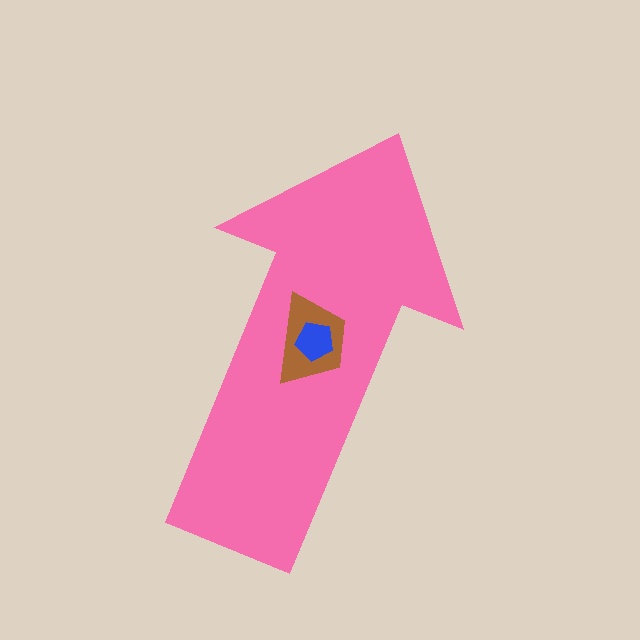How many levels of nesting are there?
3.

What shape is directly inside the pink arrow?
The brown trapezoid.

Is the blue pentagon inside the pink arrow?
Yes.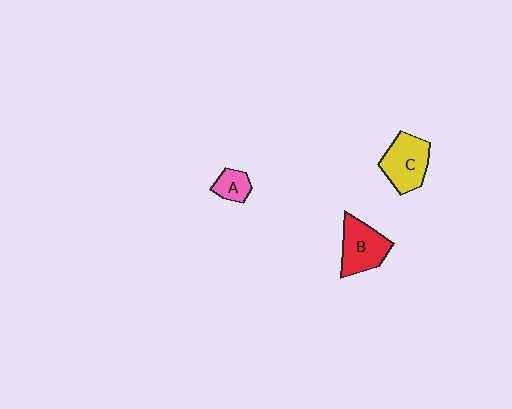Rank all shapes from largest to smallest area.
From largest to smallest: C (yellow), B (red), A (pink).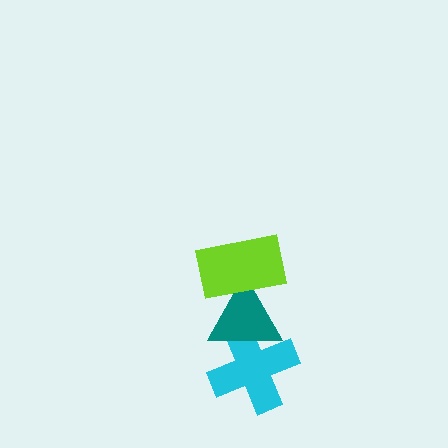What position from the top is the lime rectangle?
The lime rectangle is 1st from the top.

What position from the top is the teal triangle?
The teal triangle is 2nd from the top.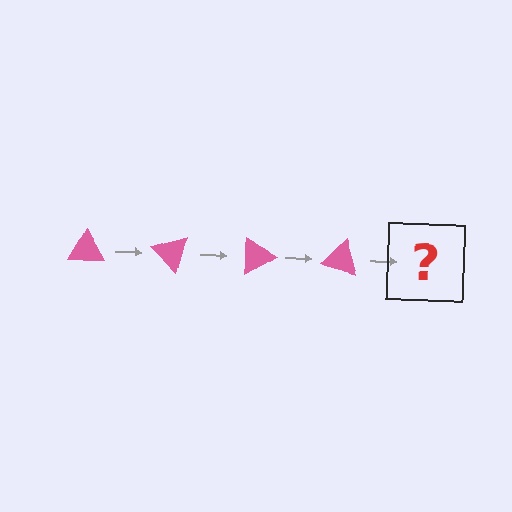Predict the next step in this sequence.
The next step is a pink triangle rotated 180 degrees.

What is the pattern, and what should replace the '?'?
The pattern is that the triangle rotates 45 degrees each step. The '?' should be a pink triangle rotated 180 degrees.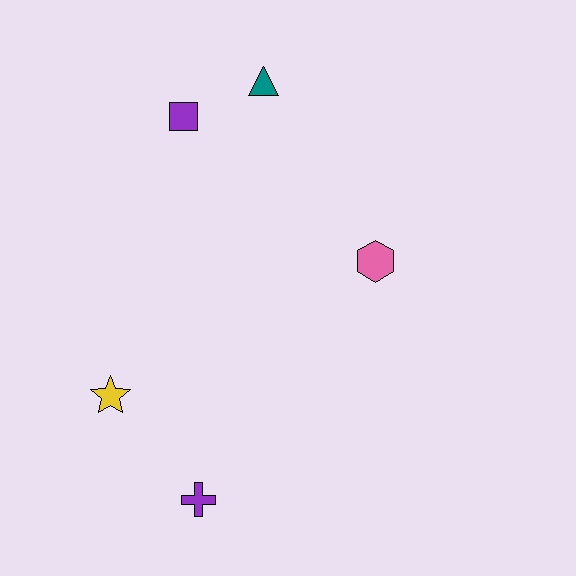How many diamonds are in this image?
There are no diamonds.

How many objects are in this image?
There are 5 objects.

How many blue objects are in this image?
There are no blue objects.